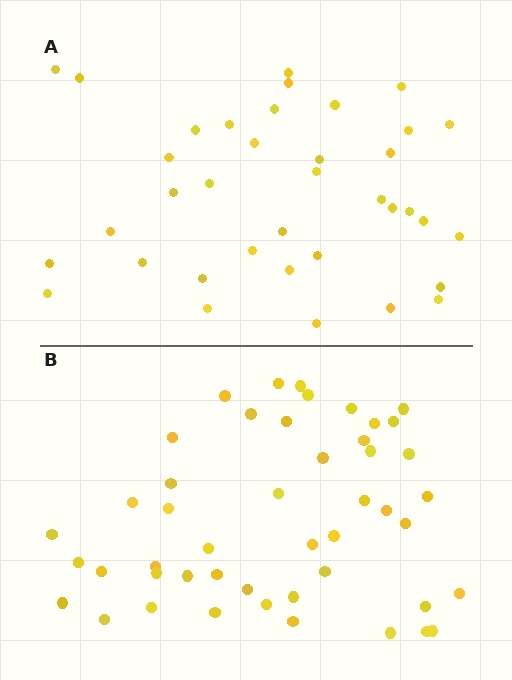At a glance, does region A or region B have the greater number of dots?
Region B (the bottom region) has more dots.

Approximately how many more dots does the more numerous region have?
Region B has roughly 10 or so more dots than region A.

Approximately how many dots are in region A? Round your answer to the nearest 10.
About 40 dots. (The exact count is 37, which rounds to 40.)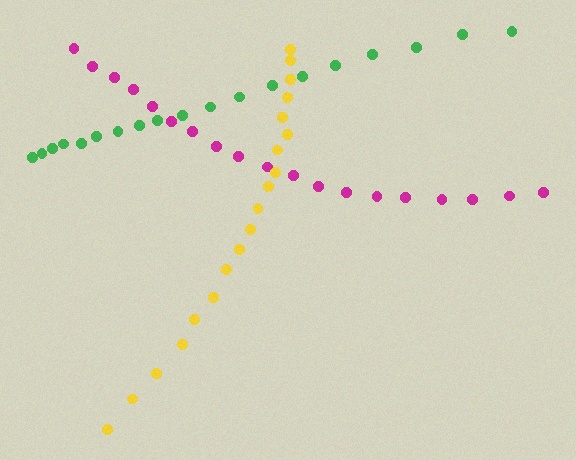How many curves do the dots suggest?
There are 3 distinct paths.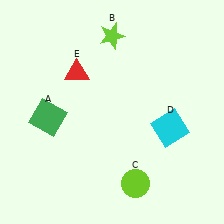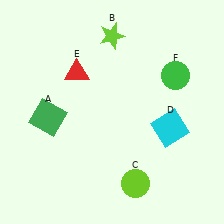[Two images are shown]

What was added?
A green circle (F) was added in Image 2.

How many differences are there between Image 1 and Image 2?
There is 1 difference between the two images.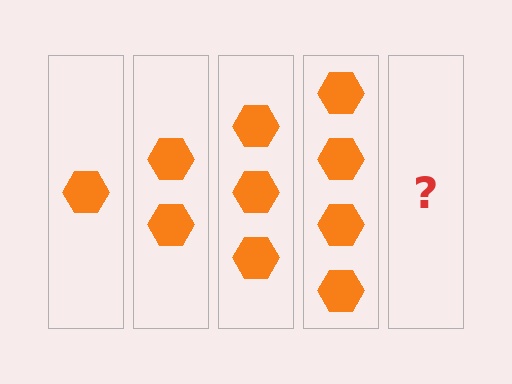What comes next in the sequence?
The next element should be 5 hexagons.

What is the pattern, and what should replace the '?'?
The pattern is that each step adds one more hexagon. The '?' should be 5 hexagons.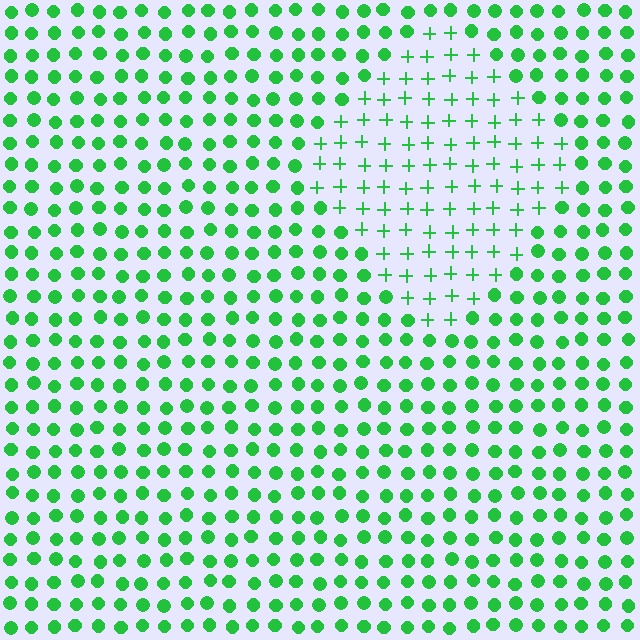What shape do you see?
I see a diamond.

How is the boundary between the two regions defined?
The boundary is defined by a change in element shape: plus signs inside vs. circles outside. All elements share the same color and spacing.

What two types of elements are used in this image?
The image uses plus signs inside the diamond region and circles outside it.